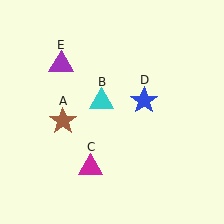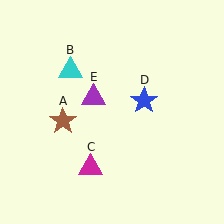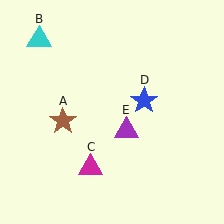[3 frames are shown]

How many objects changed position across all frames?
2 objects changed position: cyan triangle (object B), purple triangle (object E).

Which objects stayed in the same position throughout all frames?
Brown star (object A) and magenta triangle (object C) and blue star (object D) remained stationary.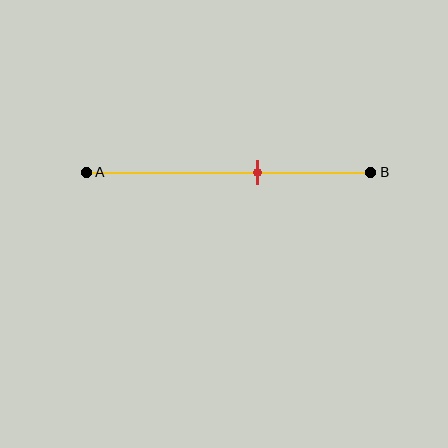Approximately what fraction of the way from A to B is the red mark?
The red mark is approximately 60% of the way from A to B.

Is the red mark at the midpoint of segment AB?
No, the mark is at about 60% from A, not at the 50% midpoint.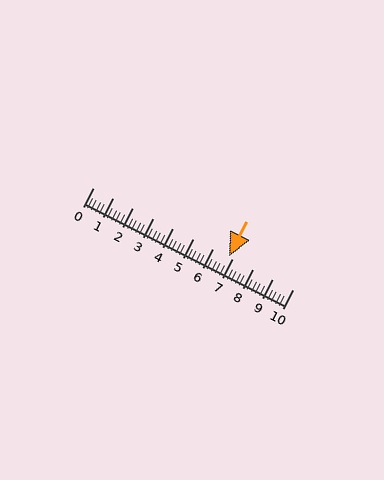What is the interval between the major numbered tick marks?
The major tick marks are spaced 1 units apart.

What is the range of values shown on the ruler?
The ruler shows values from 0 to 10.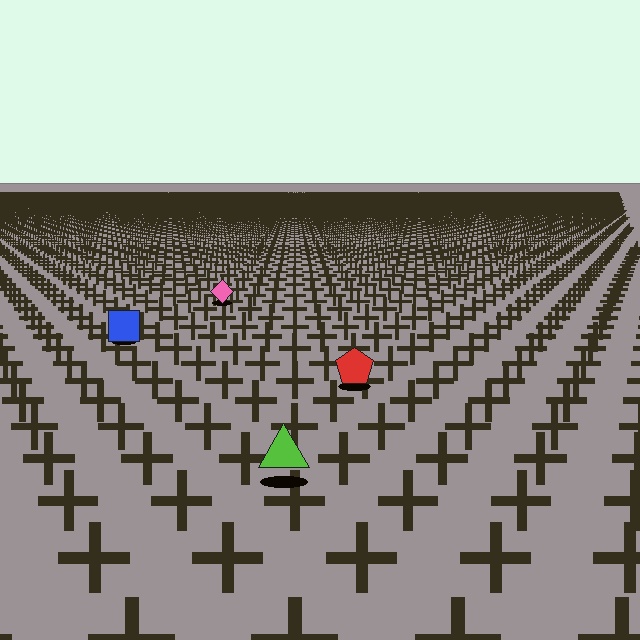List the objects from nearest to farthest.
From nearest to farthest: the lime triangle, the red pentagon, the blue square, the pink diamond.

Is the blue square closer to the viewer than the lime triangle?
No. The lime triangle is closer — you can tell from the texture gradient: the ground texture is coarser near it.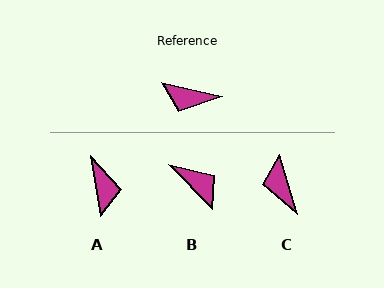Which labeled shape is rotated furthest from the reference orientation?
B, about 147 degrees away.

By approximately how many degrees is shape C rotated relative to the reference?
Approximately 60 degrees clockwise.